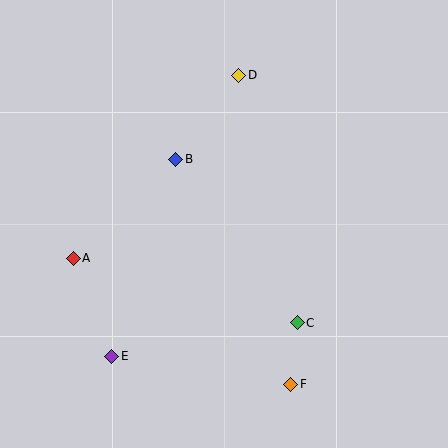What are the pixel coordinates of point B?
Point B is at (176, 159).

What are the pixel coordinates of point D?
Point D is at (239, 75).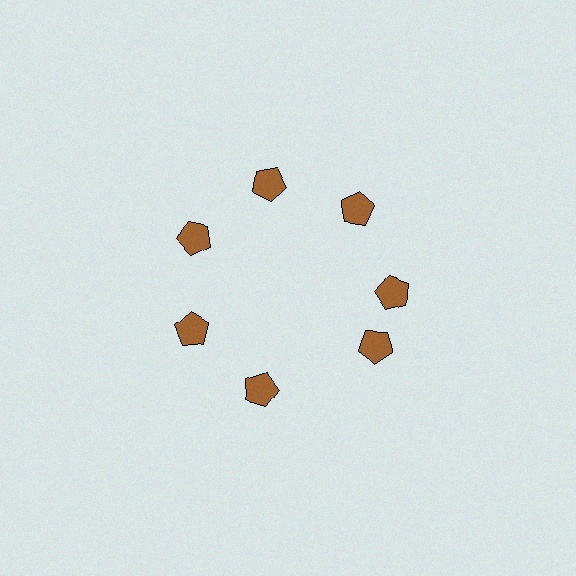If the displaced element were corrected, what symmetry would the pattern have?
It would have 7-fold rotational symmetry — the pattern would map onto itself every 51 degrees.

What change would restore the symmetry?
The symmetry would be restored by rotating it back into even spacing with its neighbors so that all 7 pentagons sit at equal angles and equal distance from the center.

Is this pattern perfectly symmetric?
No. The 7 brown pentagons are arranged in a ring, but one element near the 5 o'clock position is rotated out of alignment along the ring, breaking the 7-fold rotational symmetry.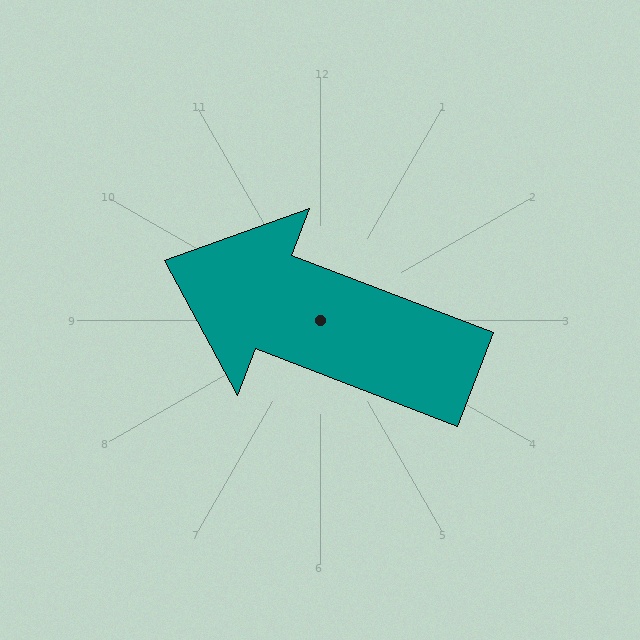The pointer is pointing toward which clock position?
Roughly 10 o'clock.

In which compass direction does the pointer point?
West.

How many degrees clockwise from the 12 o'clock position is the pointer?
Approximately 291 degrees.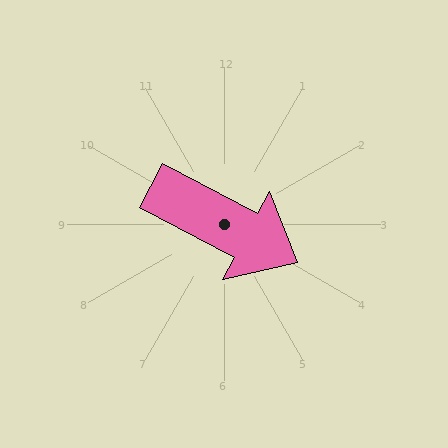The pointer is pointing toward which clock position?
Roughly 4 o'clock.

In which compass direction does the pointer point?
Southeast.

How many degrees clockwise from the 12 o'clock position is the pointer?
Approximately 118 degrees.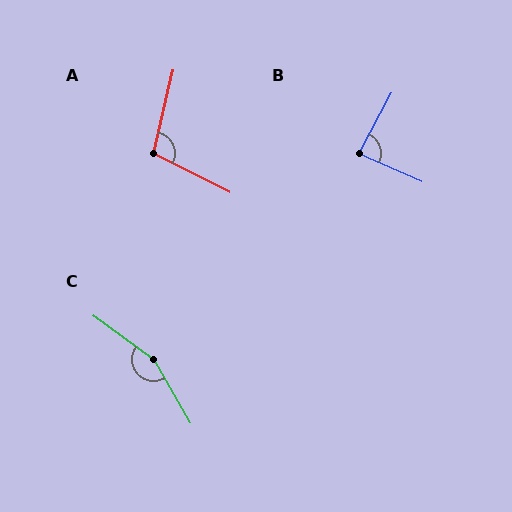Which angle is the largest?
C, at approximately 156 degrees.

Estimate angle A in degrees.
Approximately 104 degrees.